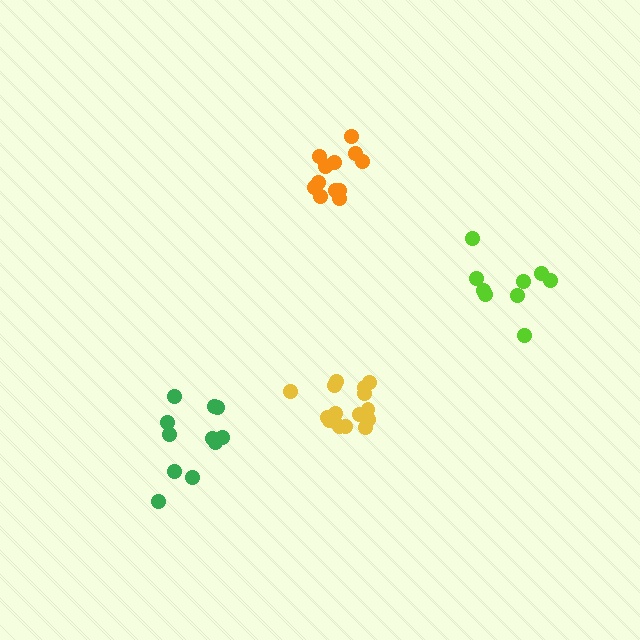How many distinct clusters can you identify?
There are 4 distinct clusters.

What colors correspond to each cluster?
The clusters are colored: yellow, green, lime, orange.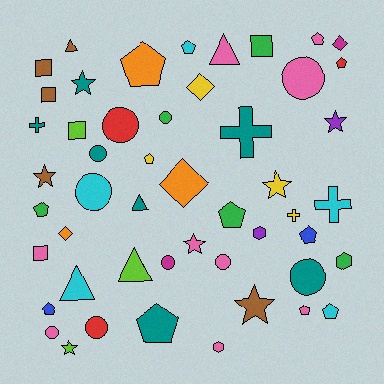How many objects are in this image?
There are 50 objects.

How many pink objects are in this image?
There are 9 pink objects.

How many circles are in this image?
There are 10 circles.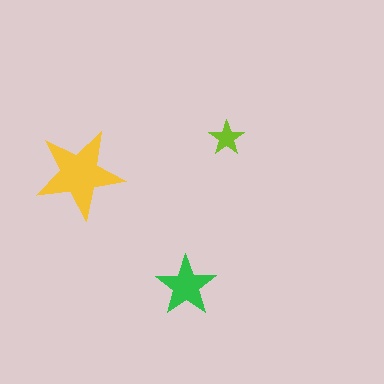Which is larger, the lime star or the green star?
The green one.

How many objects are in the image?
There are 3 objects in the image.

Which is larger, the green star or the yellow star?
The yellow one.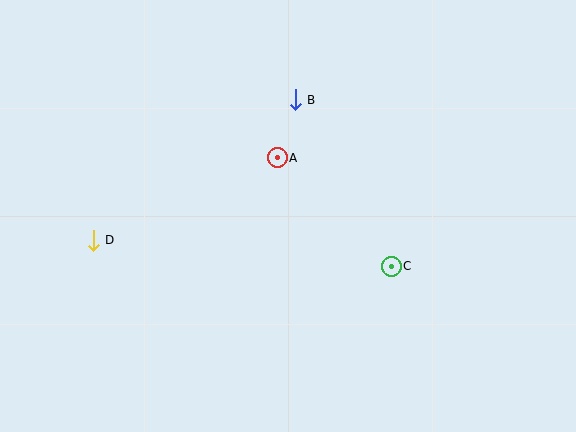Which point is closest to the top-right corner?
Point B is closest to the top-right corner.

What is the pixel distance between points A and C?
The distance between A and C is 157 pixels.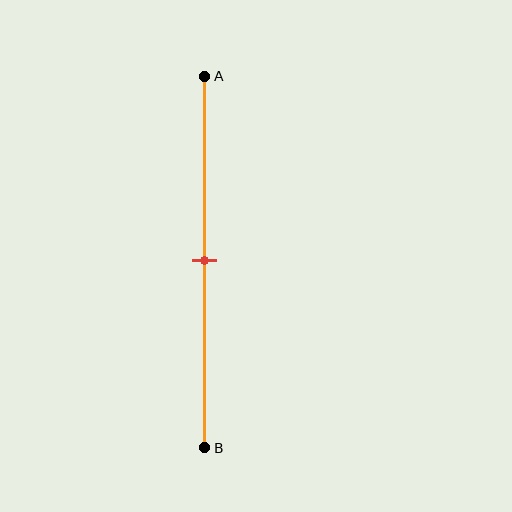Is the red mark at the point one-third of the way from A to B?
No, the mark is at about 50% from A, not at the 33% one-third point.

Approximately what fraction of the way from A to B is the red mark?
The red mark is approximately 50% of the way from A to B.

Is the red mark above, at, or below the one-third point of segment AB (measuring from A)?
The red mark is below the one-third point of segment AB.